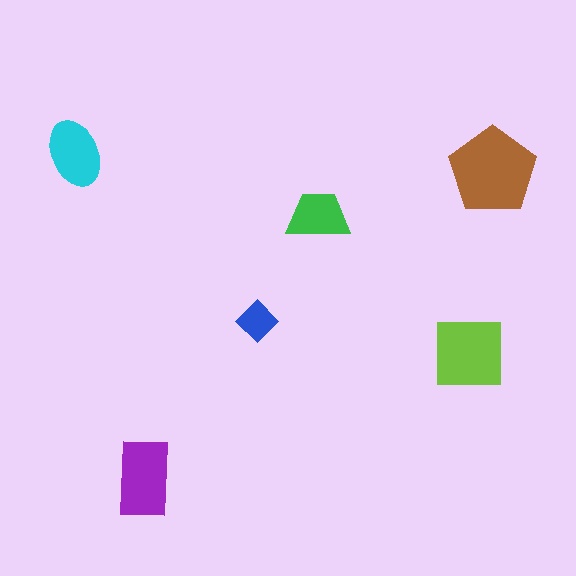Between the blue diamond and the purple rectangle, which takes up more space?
The purple rectangle.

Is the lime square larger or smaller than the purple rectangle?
Larger.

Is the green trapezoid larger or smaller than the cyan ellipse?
Smaller.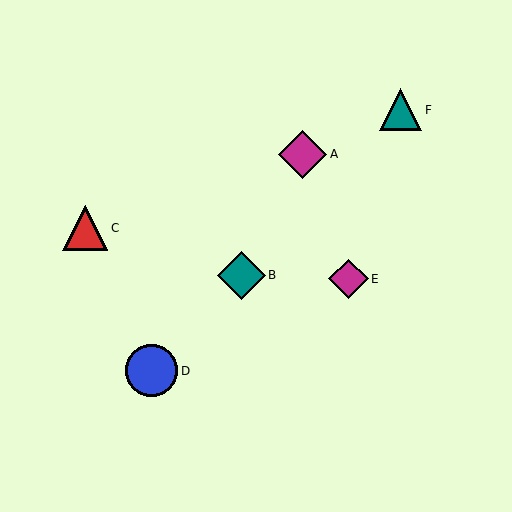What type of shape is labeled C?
Shape C is a red triangle.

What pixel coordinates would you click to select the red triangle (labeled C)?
Click at (85, 228) to select the red triangle C.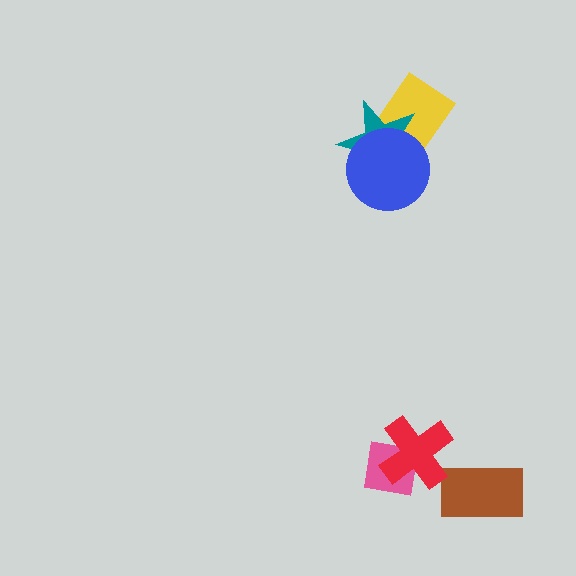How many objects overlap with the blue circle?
2 objects overlap with the blue circle.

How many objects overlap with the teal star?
2 objects overlap with the teal star.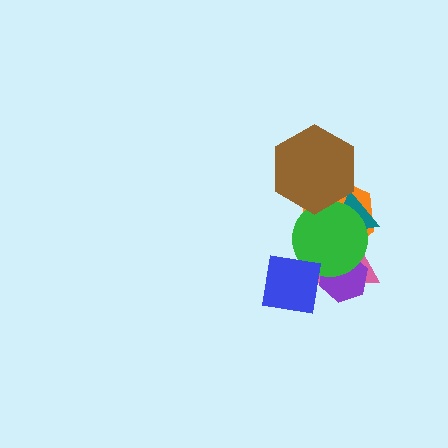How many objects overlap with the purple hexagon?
3 objects overlap with the purple hexagon.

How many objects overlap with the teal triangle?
4 objects overlap with the teal triangle.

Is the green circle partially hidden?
Yes, it is partially covered by another shape.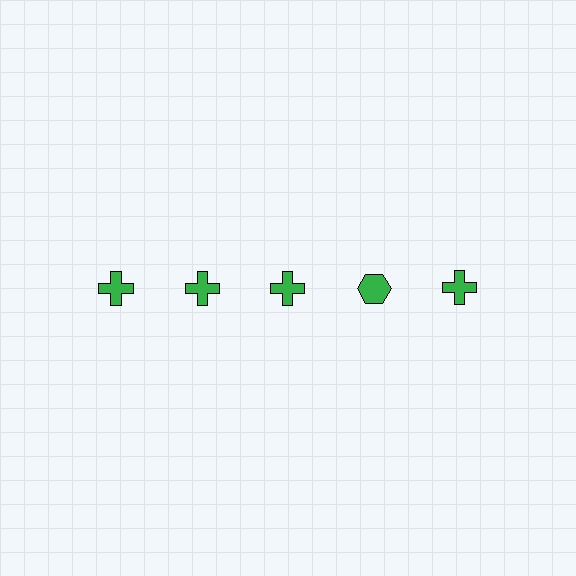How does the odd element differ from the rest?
It has a different shape: hexagon instead of cross.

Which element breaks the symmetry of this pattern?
The green hexagon in the top row, second from right column breaks the symmetry. All other shapes are green crosses.